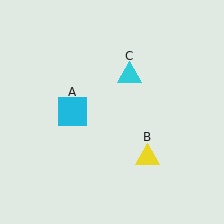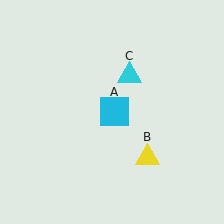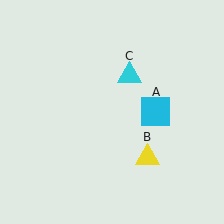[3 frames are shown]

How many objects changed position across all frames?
1 object changed position: cyan square (object A).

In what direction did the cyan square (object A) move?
The cyan square (object A) moved right.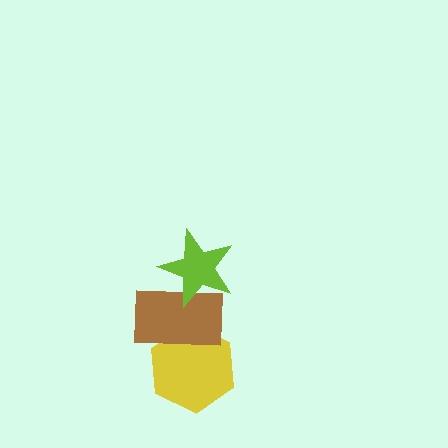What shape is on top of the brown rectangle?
The lime star is on top of the brown rectangle.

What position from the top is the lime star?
The lime star is 1st from the top.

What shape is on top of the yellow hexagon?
The brown rectangle is on top of the yellow hexagon.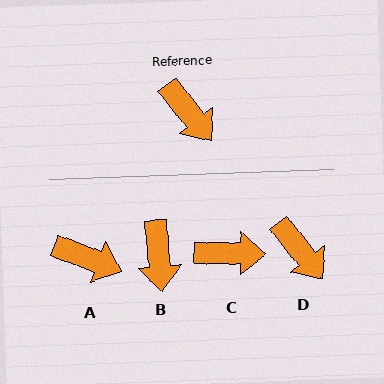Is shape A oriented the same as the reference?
No, it is off by about 30 degrees.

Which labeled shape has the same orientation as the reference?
D.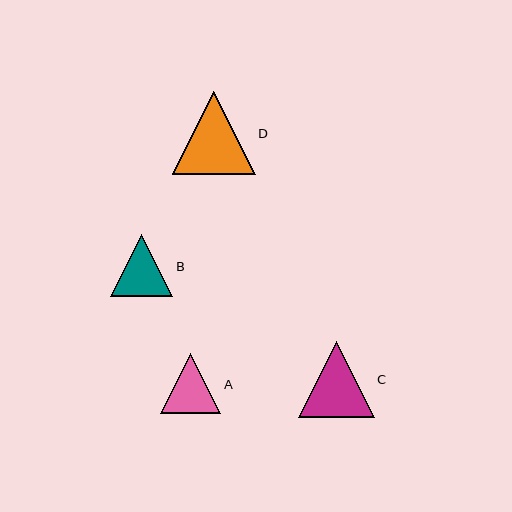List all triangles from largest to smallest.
From largest to smallest: D, C, B, A.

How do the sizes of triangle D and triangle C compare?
Triangle D and triangle C are approximately the same size.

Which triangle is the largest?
Triangle D is the largest with a size of approximately 83 pixels.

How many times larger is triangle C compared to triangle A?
Triangle C is approximately 1.3 times the size of triangle A.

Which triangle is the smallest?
Triangle A is the smallest with a size of approximately 60 pixels.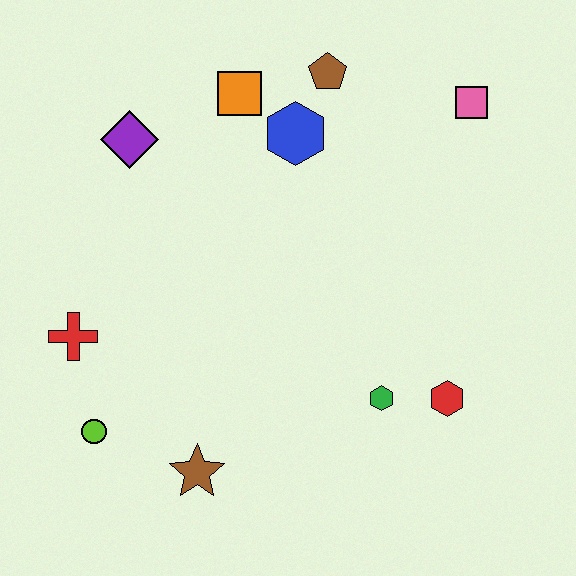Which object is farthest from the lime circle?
The pink square is farthest from the lime circle.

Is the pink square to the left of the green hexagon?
No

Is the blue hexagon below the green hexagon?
No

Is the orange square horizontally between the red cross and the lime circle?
No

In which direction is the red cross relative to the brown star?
The red cross is above the brown star.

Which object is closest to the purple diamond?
The orange square is closest to the purple diamond.